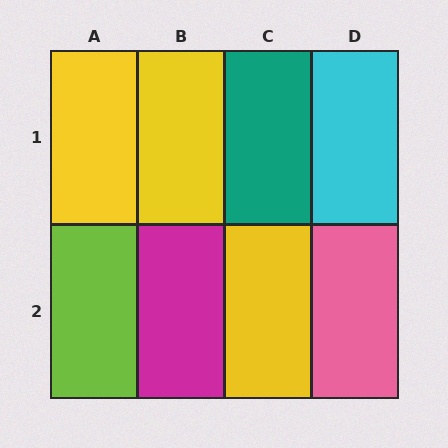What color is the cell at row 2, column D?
Pink.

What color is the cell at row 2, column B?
Magenta.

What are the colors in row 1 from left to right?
Yellow, yellow, teal, cyan.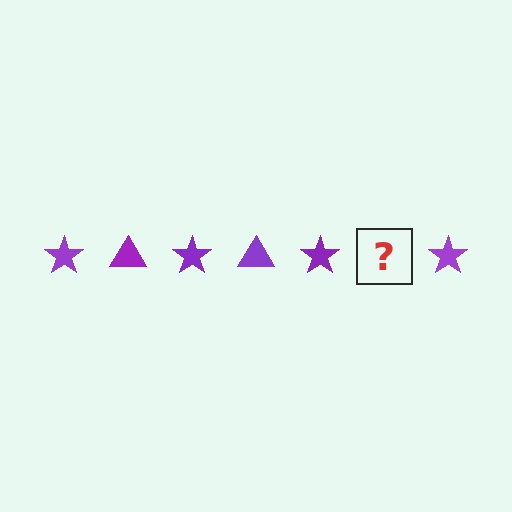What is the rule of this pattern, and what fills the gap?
The rule is that the pattern cycles through star, triangle shapes in purple. The gap should be filled with a purple triangle.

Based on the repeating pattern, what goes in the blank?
The blank should be a purple triangle.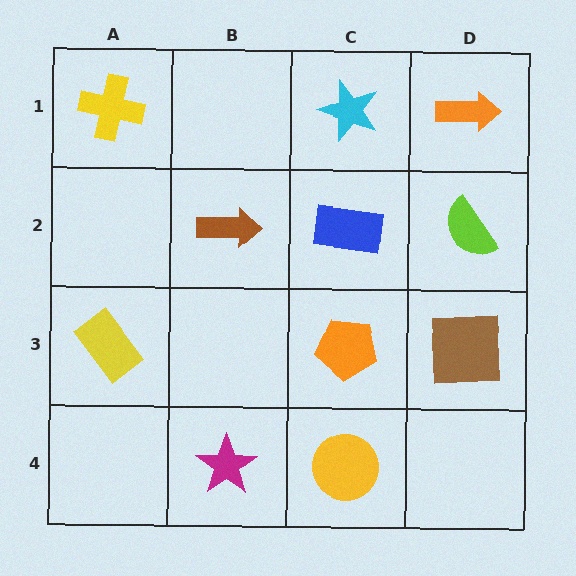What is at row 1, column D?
An orange arrow.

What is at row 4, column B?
A magenta star.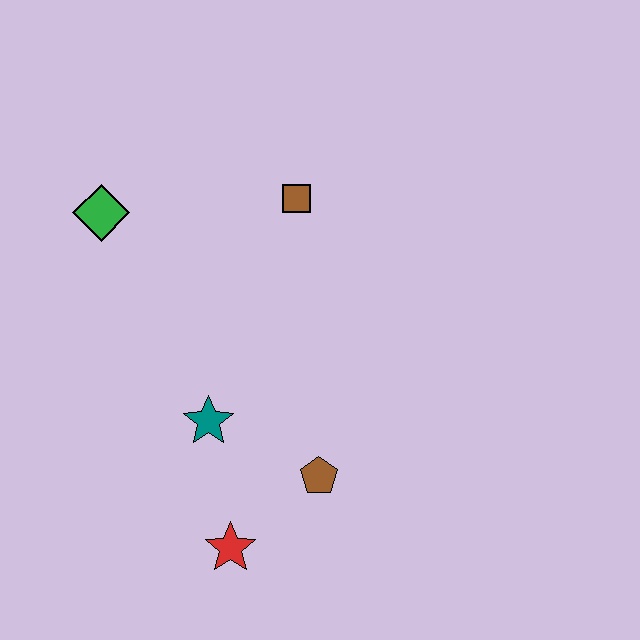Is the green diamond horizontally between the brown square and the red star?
No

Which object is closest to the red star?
The brown pentagon is closest to the red star.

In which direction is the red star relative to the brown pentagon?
The red star is to the left of the brown pentagon.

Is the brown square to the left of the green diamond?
No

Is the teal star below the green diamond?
Yes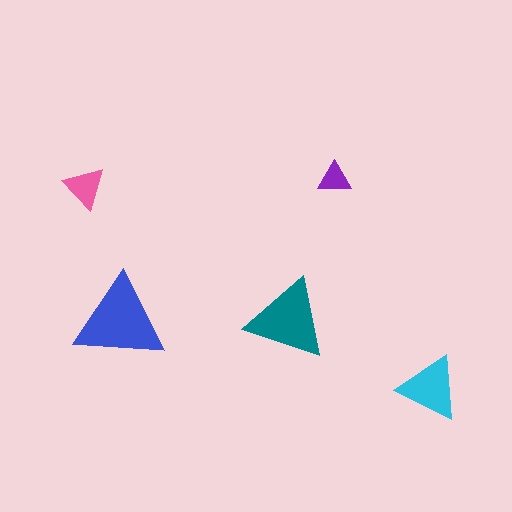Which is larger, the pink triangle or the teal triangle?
The teal one.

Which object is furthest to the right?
The cyan triangle is rightmost.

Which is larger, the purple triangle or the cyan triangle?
The cyan one.